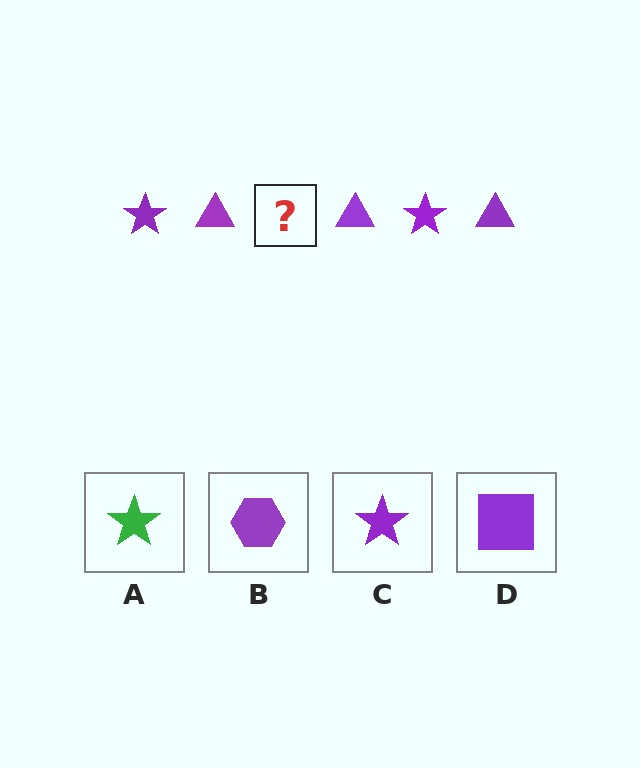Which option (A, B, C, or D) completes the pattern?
C.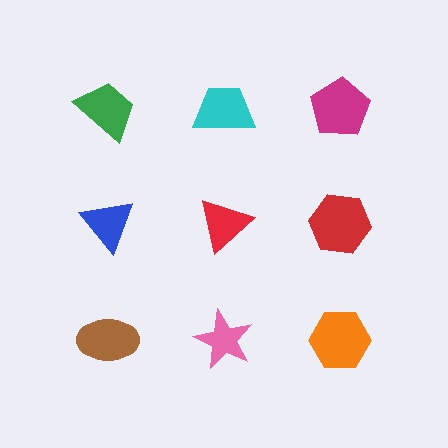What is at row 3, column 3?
An orange hexagon.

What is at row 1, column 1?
A green trapezoid.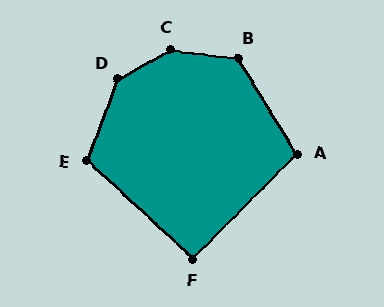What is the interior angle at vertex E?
Approximately 112 degrees (obtuse).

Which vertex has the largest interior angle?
C, at approximately 144 degrees.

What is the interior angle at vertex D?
Approximately 139 degrees (obtuse).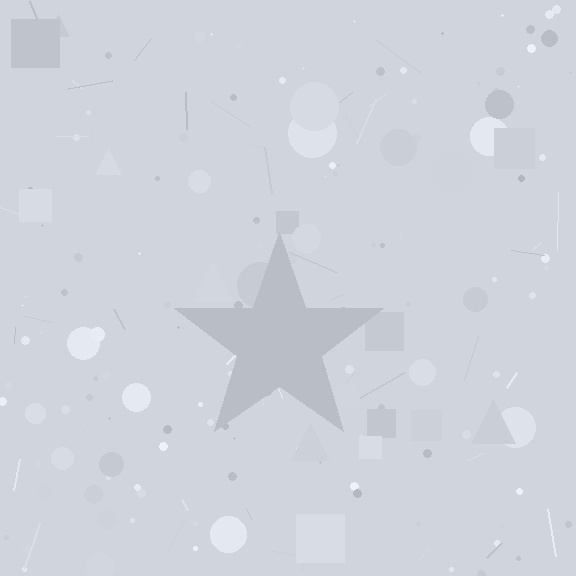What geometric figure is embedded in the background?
A star is embedded in the background.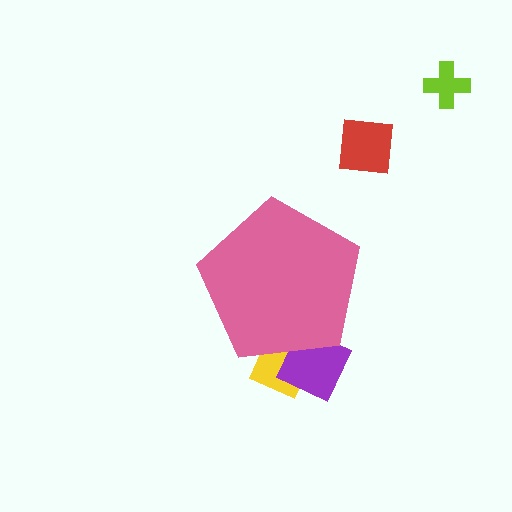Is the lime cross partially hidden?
No, the lime cross is fully visible.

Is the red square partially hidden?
No, the red square is fully visible.